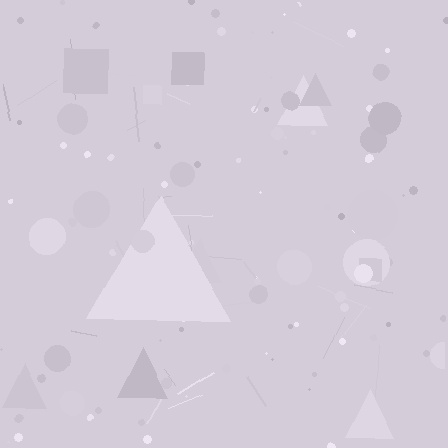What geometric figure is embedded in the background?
A triangle is embedded in the background.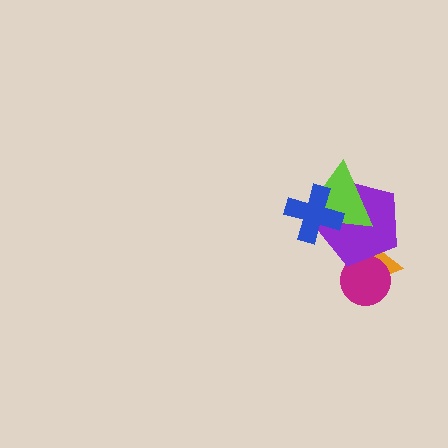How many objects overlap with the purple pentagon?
4 objects overlap with the purple pentagon.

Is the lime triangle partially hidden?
Yes, it is partially covered by another shape.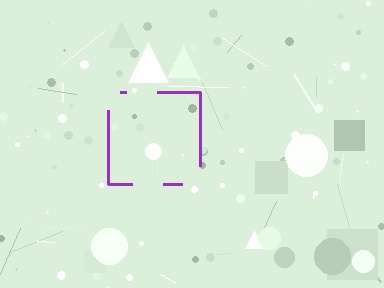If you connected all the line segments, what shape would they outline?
They would outline a square.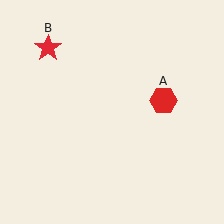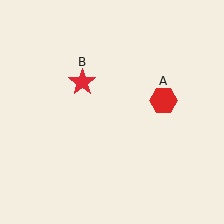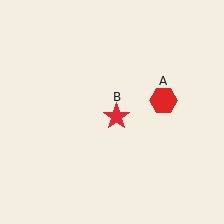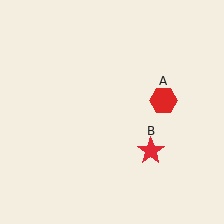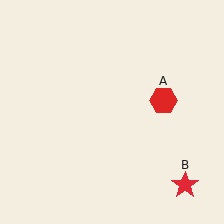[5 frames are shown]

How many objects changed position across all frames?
1 object changed position: red star (object B).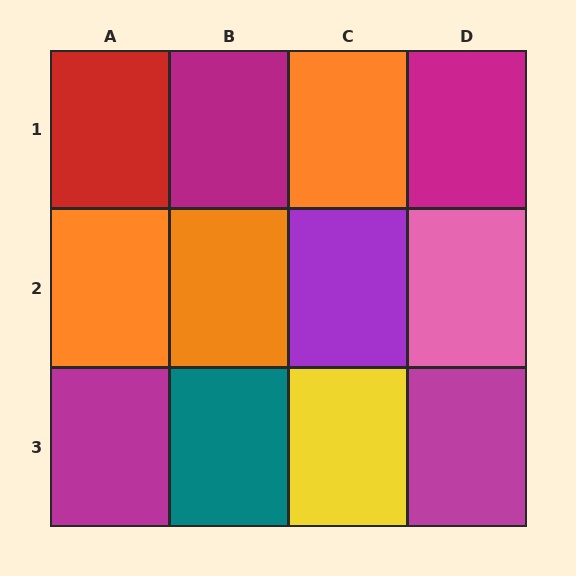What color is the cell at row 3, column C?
Yellow.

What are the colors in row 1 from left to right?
Red, magenta, orange, magenta.